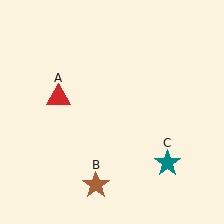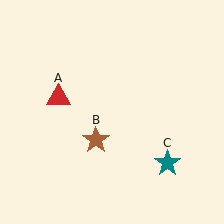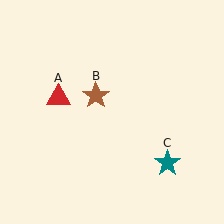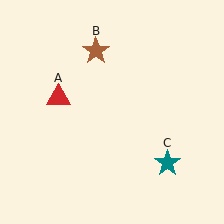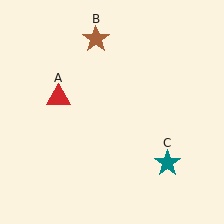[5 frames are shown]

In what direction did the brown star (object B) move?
The brown star (object B) moved up.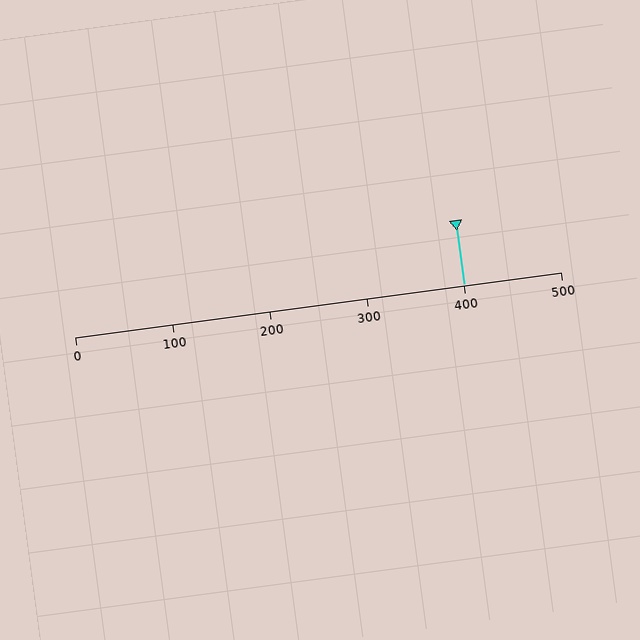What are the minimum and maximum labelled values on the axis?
The axis runs from 0 to 500.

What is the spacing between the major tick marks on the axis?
The major ticks are spaced 100 apart.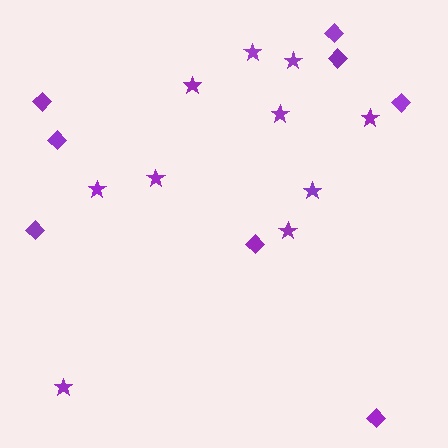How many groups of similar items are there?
There are 2 groups: one group of stars (10) and one group of diamonds (8).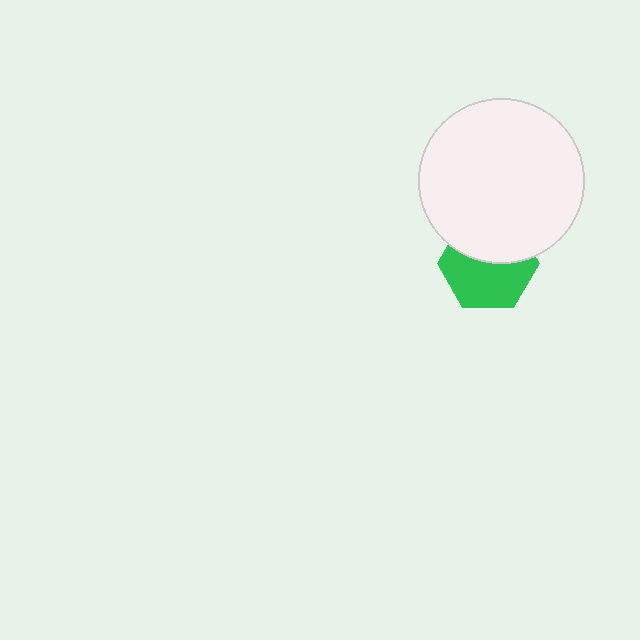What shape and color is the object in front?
The object in front is a white circle.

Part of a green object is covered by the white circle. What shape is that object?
It is a hexagon.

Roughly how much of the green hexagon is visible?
About half of it is visible (roughly 57%).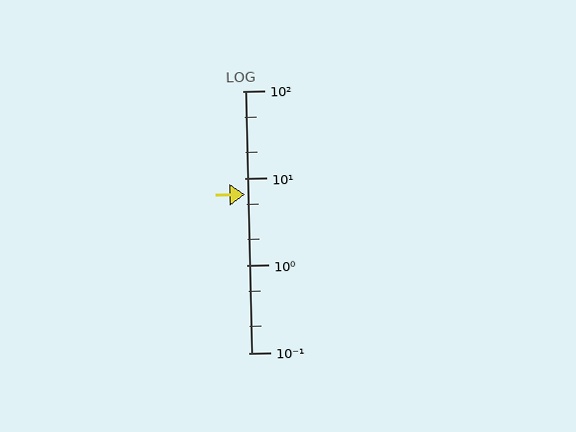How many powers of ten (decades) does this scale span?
The scale spans 3 decades, from 0.1 to 100.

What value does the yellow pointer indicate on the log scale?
The pointer indicates approximately 6.6.